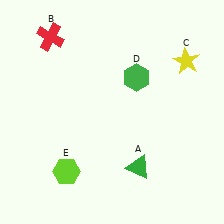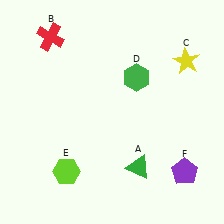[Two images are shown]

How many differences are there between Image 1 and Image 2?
There is 1 difference between the two images.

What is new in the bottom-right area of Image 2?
A purple pentagon (F) was added in the bottom-right area of Image 2.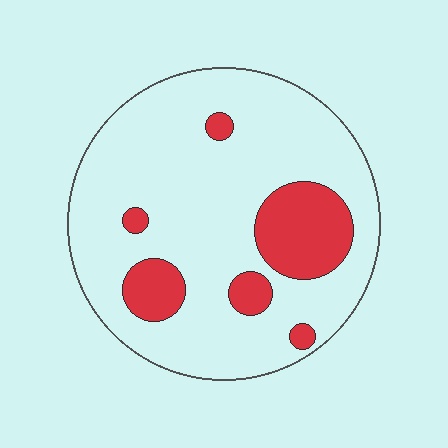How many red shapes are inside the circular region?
6.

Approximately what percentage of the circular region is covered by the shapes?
Approximately 20%.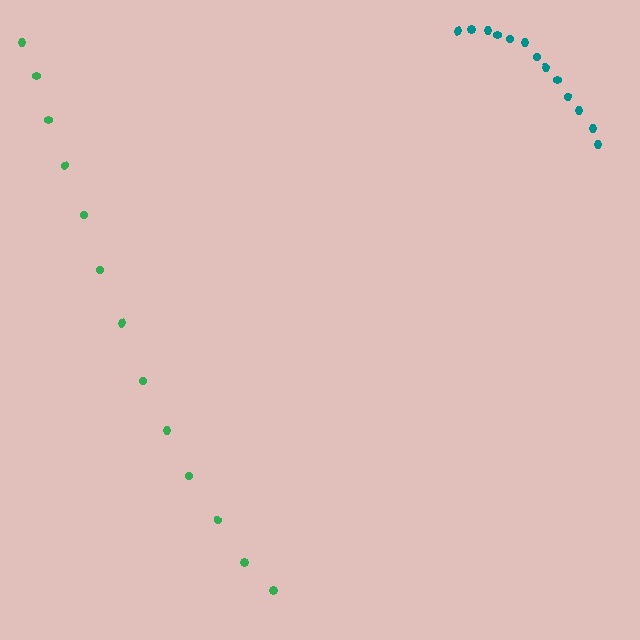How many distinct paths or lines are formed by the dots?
There are 2 distinct paths.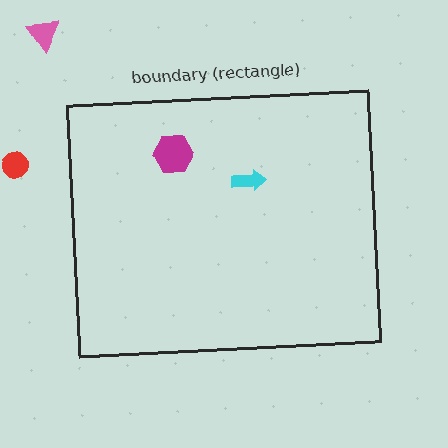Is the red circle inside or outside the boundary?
Outside.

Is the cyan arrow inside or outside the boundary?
Inside.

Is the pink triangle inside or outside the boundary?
Outside.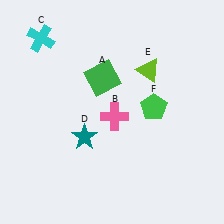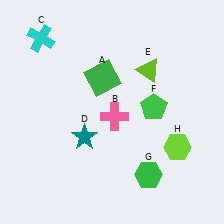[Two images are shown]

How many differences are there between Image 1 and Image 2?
There are 2 differences between the two images.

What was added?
A green hexagon (G), a lime hexagon (H) were added in Image 2.